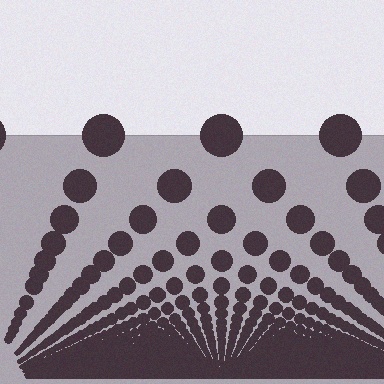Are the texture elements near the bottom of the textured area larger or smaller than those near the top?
Smaller. The gradient is inverted — elements near the bottom are smaller and denser.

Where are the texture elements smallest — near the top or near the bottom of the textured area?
Near the bottom.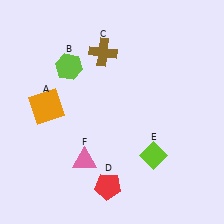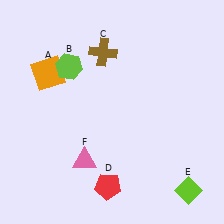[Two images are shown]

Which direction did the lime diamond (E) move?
The lime diamond (E) moved down.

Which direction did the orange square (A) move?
The orange square (A) moved up.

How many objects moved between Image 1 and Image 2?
2 objects moved between the two images.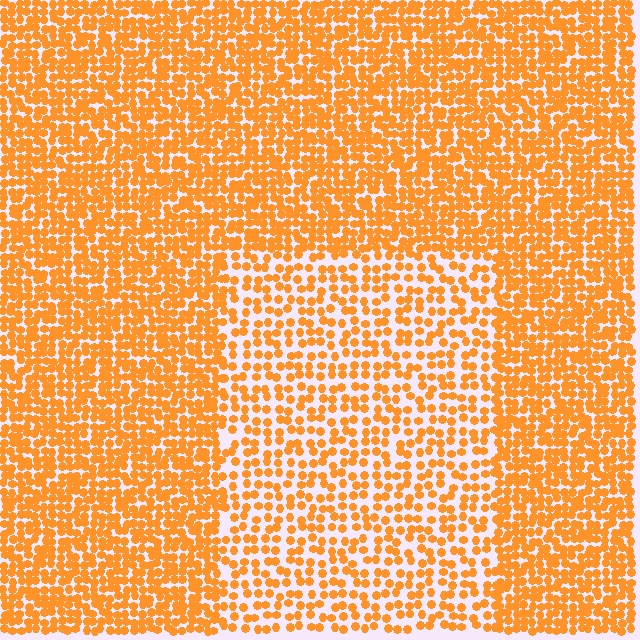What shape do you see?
I see a rectangle.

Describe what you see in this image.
The image contains small orange elements arranged at two different densities. A rectangle-shaped region is visible where the elements are less densely packed than the surrounding area.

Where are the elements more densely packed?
The elements are more densely packed outside the rectangle boundary.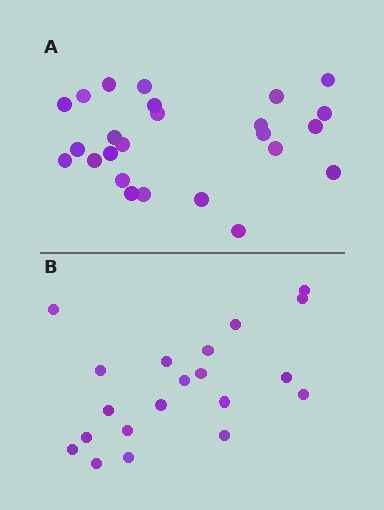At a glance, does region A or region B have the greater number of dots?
Region A (the top region) has more dots.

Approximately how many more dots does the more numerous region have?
Region A has about 5 more dots than region B.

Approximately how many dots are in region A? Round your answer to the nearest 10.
About 20 dots. (The exact count is 25, which rounds to 20.)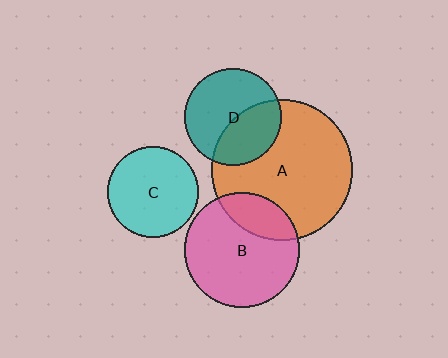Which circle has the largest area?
Circle A (orange).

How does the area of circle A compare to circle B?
Approximately 1.5 times.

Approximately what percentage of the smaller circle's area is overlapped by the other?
Approximately 25%.